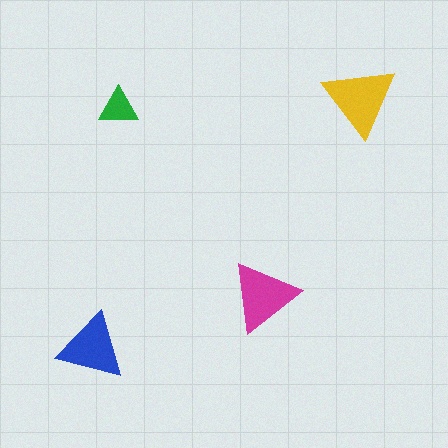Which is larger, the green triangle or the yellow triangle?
The yellow one.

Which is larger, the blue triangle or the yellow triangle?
The yellow one.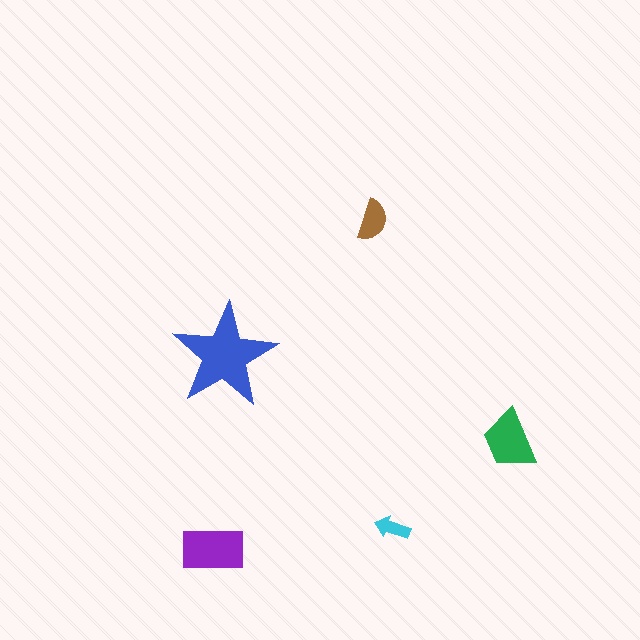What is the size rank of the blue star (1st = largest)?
1st.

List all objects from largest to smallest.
The blue star, the purple rectangle, the green trapezoid, the brown semicircle, the cyan arrow.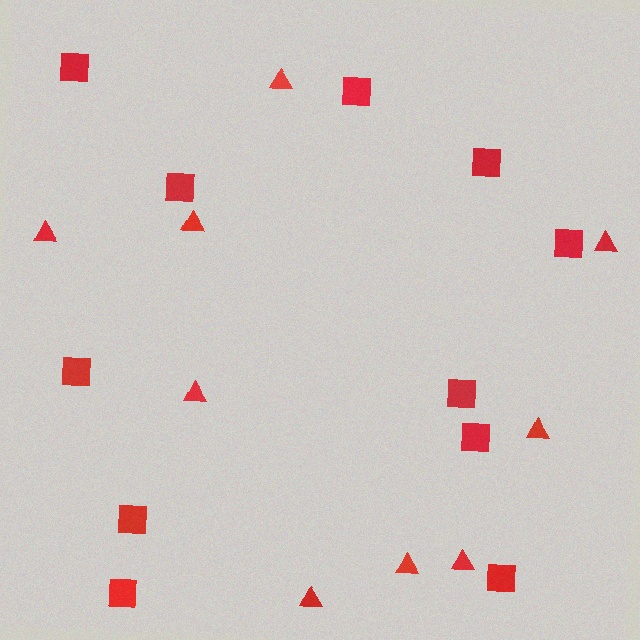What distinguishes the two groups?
There are 2 groups: one group of squares (11) and one group of triangles (9).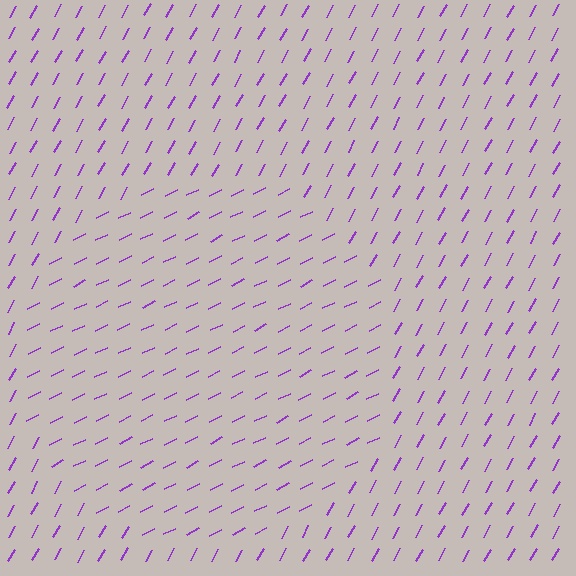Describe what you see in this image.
The image is filled with small purple line segments. A circle region in the image has lines oriented differently from the surrounding lines, creating a visible texture boundary.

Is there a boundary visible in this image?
Yes, there is a texture boundary formed by a change in line orientation.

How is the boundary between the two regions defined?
The boundary is defined purely by a change in line orientation (approximately 34 degrees difference). All lines are the same color and thickness.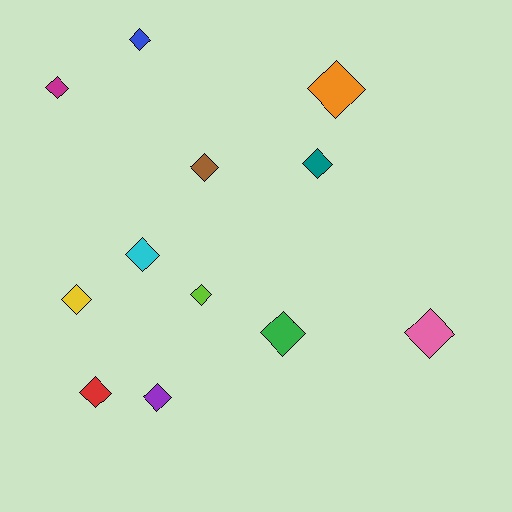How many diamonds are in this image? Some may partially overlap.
There are 12 diamonds.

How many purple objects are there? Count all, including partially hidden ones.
There is 1 purple object.